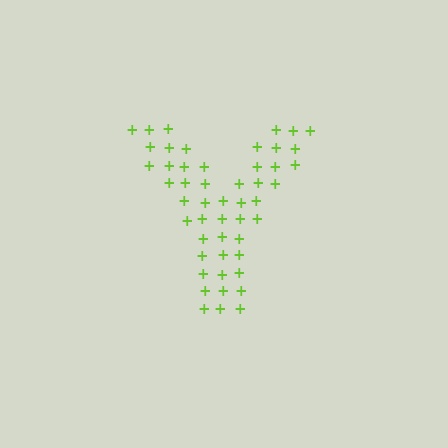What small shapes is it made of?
It is made of small plus signs.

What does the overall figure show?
The overall figure shows the letter Y.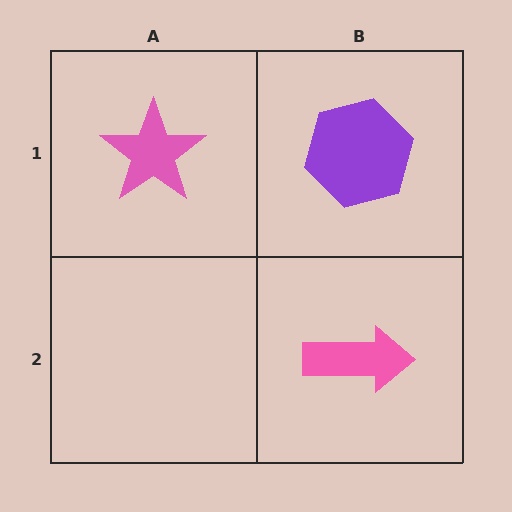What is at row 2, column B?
A pink arrow.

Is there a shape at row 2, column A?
No, that cell is empty.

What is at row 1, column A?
A pink star.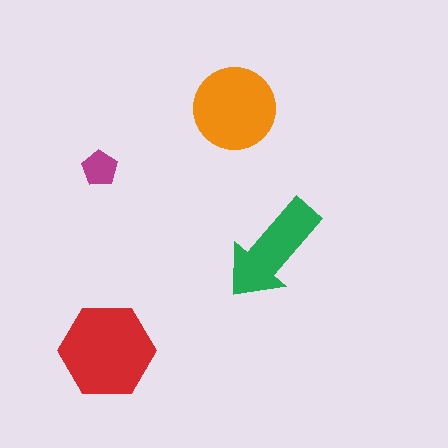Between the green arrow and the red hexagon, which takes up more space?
The red hexagon.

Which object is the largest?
The red hexagon.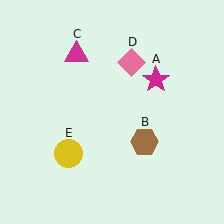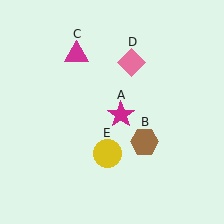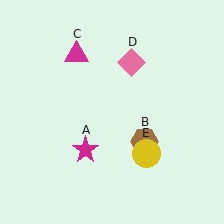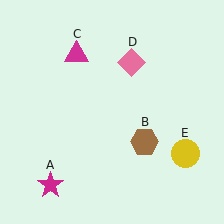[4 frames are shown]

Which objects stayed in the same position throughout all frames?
Brown hexagon (object B) and magenta triangle (object C) and pink diamond (object D) remained stationary.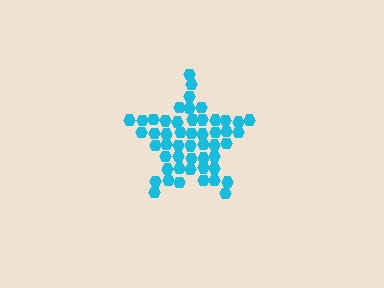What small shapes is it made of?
It is made of small hexagons.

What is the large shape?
The large shape is a star.